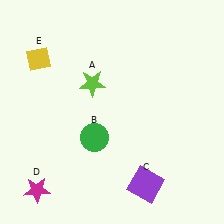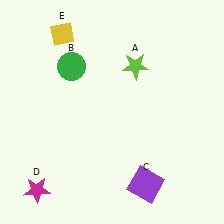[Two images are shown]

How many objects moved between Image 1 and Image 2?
3 objects moved between the two images.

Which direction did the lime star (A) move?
The lime star (A) moved right.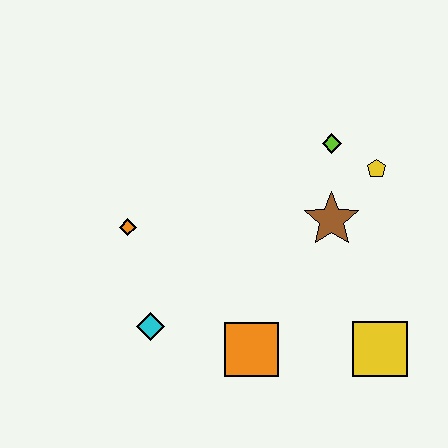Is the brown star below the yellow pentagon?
Yes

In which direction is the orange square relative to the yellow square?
The orange square is to the left of the yellow square.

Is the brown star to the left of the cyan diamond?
No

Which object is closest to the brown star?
The yellow pentagon is closest to the brown star.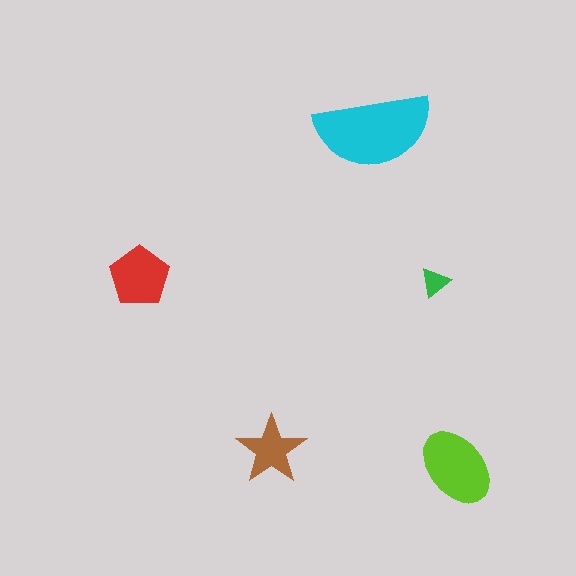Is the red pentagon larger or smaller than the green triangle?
Larger.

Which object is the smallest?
The green triangle.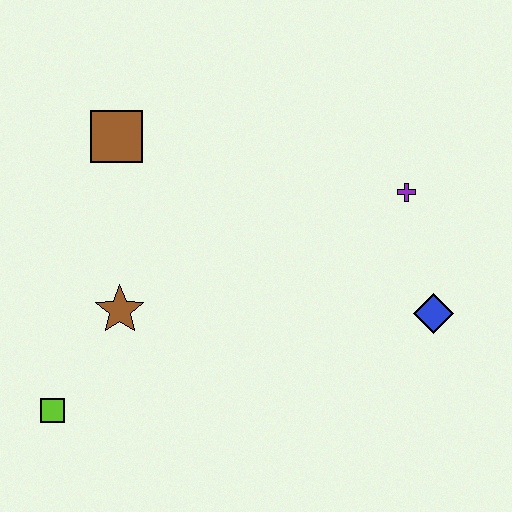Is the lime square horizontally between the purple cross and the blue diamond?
No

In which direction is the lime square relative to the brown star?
The lime square is below the brown star.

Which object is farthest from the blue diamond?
The lime square is farthest from the blue diamond.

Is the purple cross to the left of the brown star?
No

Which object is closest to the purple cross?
The blue diamond is closest to the purple cross.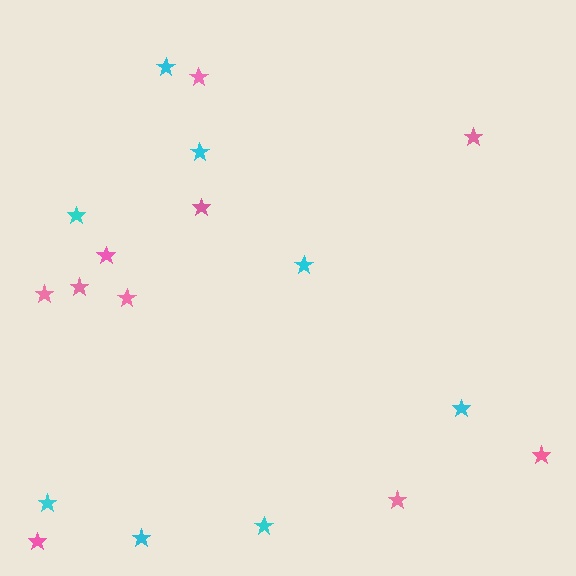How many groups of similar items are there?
There are 2 groups: one group of cyan stars (8) and one group of pink stars (10).